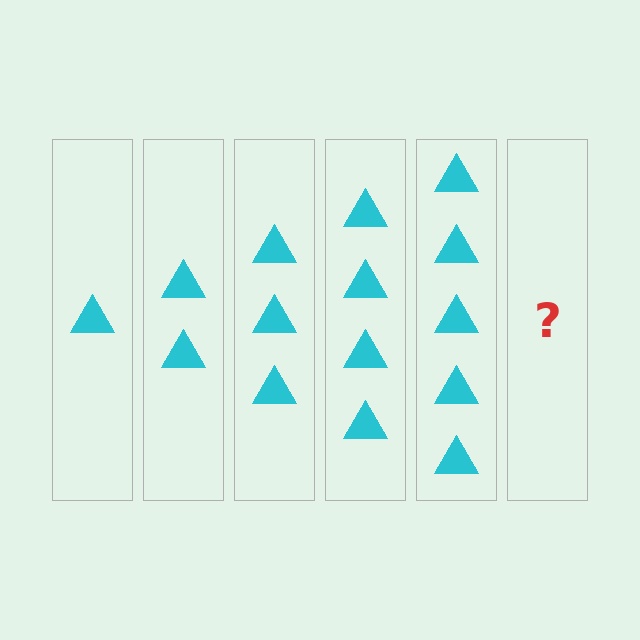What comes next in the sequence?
The next element should be 6 triangles.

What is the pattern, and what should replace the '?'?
The pattern is that each step adds one more triangle. The '?' should be 6 triangles.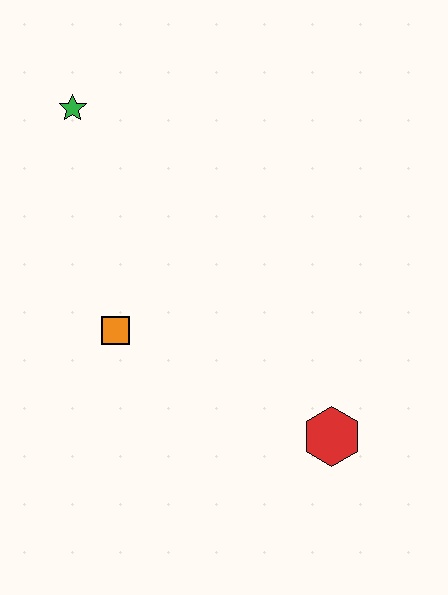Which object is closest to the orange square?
The green star is closest to the orange square.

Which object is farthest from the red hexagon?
The green star is farthest from the red hexagon.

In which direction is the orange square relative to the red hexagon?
The orange square is to the left of the red hexagon.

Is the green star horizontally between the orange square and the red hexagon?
No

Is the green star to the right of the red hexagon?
No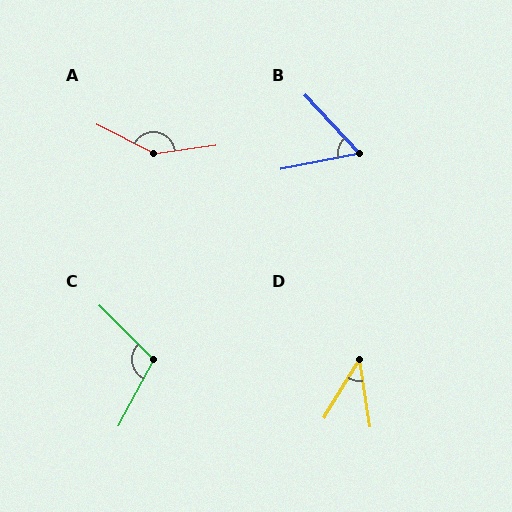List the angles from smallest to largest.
D (41°), B (58°), C (107°), A (145°).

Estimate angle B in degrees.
Approximately 58 degrees.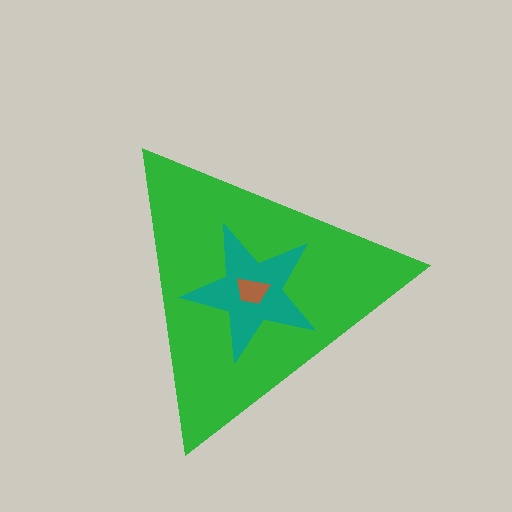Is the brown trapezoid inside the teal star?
Yes.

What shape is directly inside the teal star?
The brown trapezoid.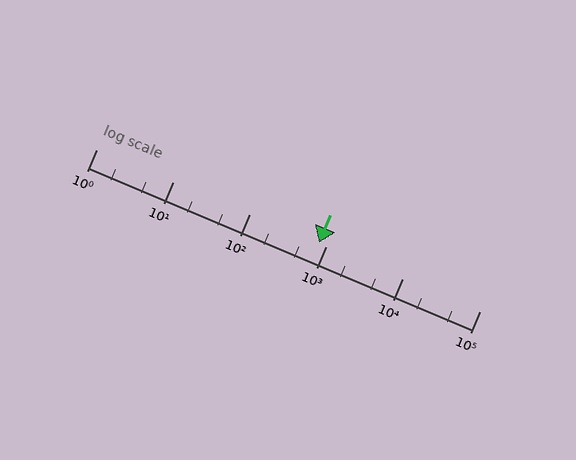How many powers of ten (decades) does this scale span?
The scale spans 5 decades, from 1 to 100000.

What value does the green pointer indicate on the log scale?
The pointer indicates approximately 790.